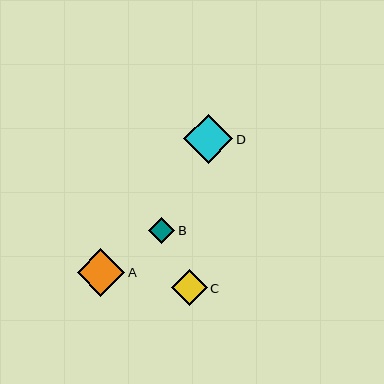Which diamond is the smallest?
Diamond B is the smallest with a size of approximately 26 pixels.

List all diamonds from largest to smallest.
From largest to smallest: D, A, C, B.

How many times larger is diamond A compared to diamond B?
Diamond A is approximately 1.8 times the size of diamond B.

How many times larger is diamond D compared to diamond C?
Diamond D is approximately 1.4 times the size of diamond C.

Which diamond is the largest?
Diamond D is the largest with a size of approximately 49 pixels.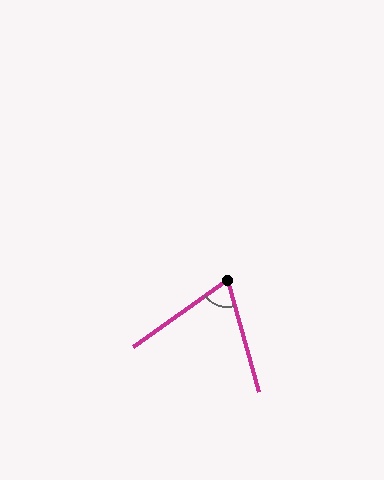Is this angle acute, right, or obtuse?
It is acute.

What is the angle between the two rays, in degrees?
Approximately 70 degrees.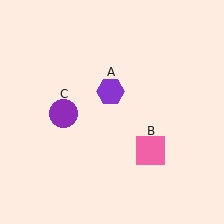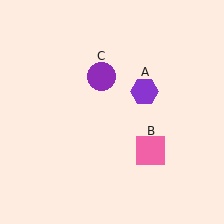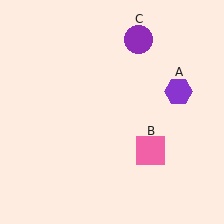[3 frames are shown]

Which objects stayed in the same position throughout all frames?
Pink square (object B) remained stationary.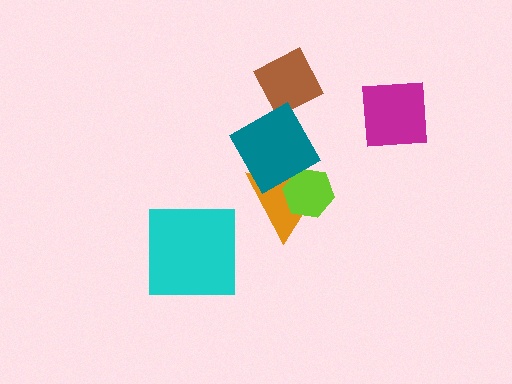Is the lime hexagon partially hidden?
Yes, it is partially covered by another shape.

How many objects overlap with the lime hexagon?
2 objects overlap with the lime hexagon.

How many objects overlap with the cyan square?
0 objects overlap with the cyan square.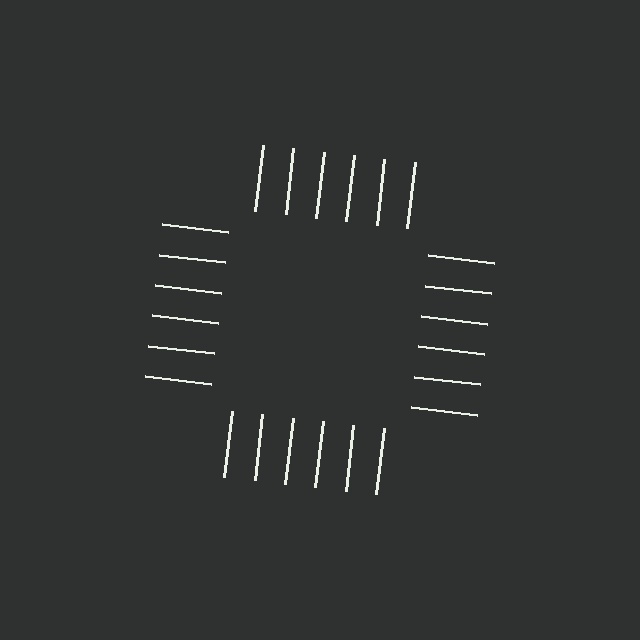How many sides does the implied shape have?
4 sides — the line-ends trace a square.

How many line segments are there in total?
24 — 6 along each of the 4 edges.